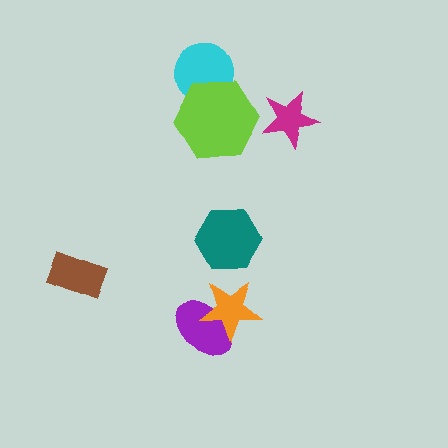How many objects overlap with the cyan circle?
1 object overlaps with the cyan circle.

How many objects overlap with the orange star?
1 object overlaps with the orange star.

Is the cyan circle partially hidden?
Yes, it is partially covered by another shape.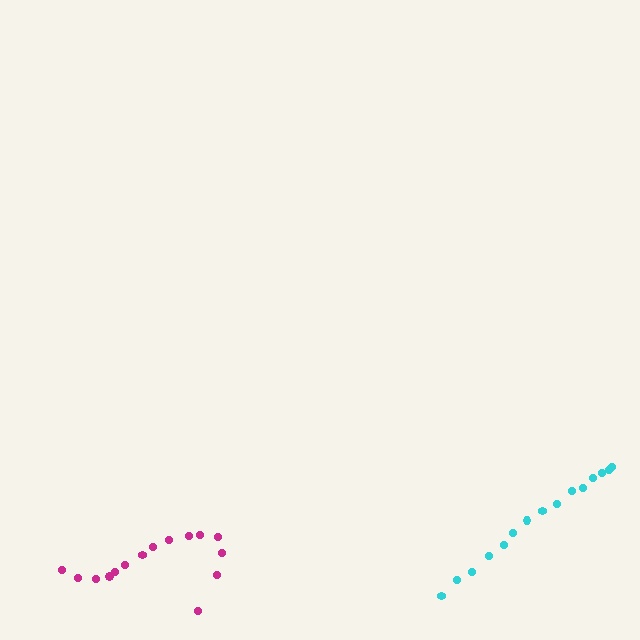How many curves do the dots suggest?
There are 2 distinct paths.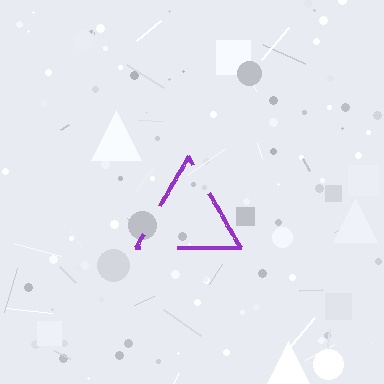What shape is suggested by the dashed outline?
The dashed outline suggests a triangle.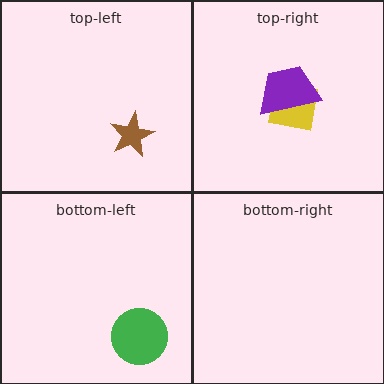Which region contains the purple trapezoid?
The top-right region.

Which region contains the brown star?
The top-left region.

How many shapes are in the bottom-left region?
1.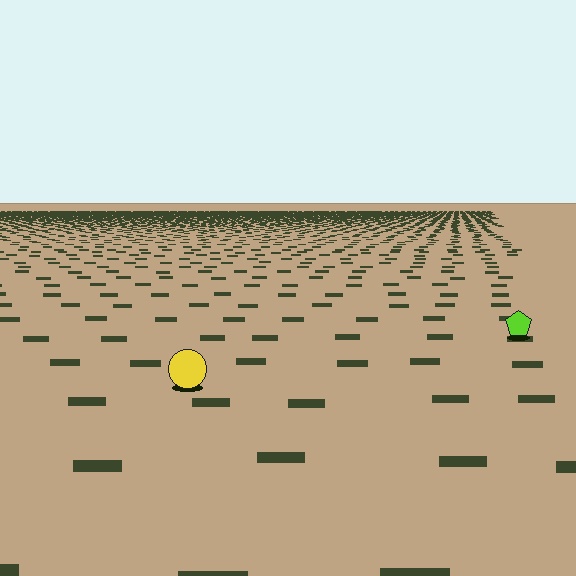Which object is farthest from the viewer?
The lime pentagon is farthest from the viewer. It appears smaller and the ground texture around it is denser.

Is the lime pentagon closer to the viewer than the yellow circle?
No. The yellow circle is closer — you can tell from the texture gradient: the ground texture is coarser near it.